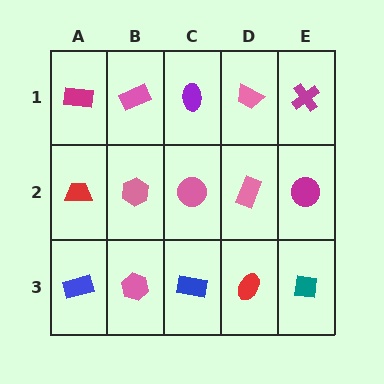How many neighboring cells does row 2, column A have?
3.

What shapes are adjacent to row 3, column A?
A red trapezoid (row 2, column A), a pink hexagon (row 3, column B).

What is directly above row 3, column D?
A pink rectangle.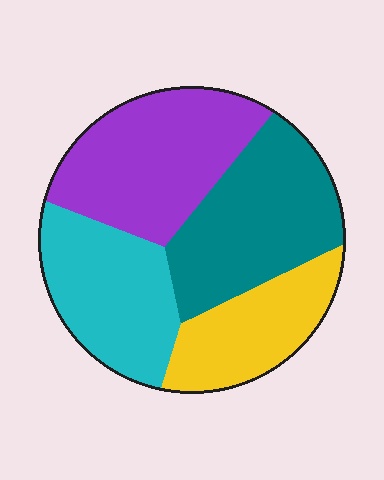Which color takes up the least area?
Yellow, at roughly 20%.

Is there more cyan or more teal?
Teal.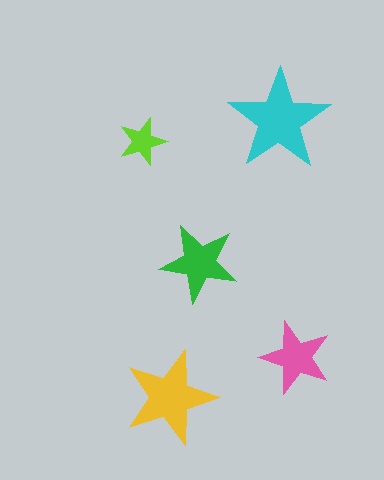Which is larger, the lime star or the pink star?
The pink one.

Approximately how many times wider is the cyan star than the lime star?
About 2 times wider.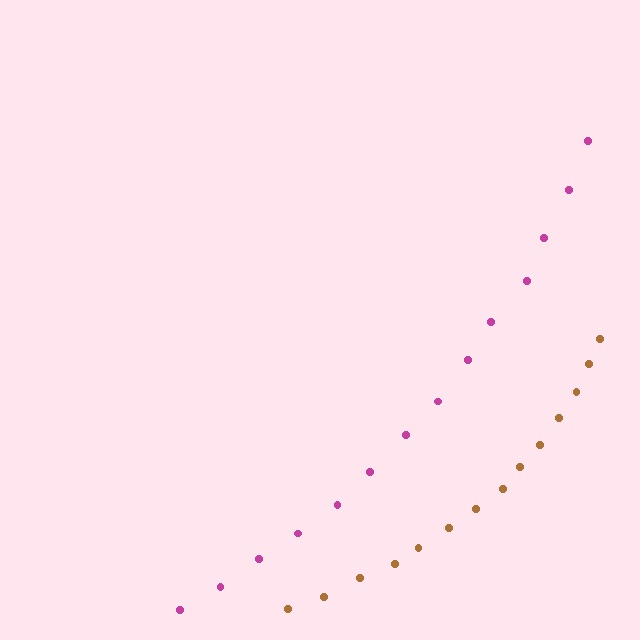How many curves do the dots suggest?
There are 2 distinct paths.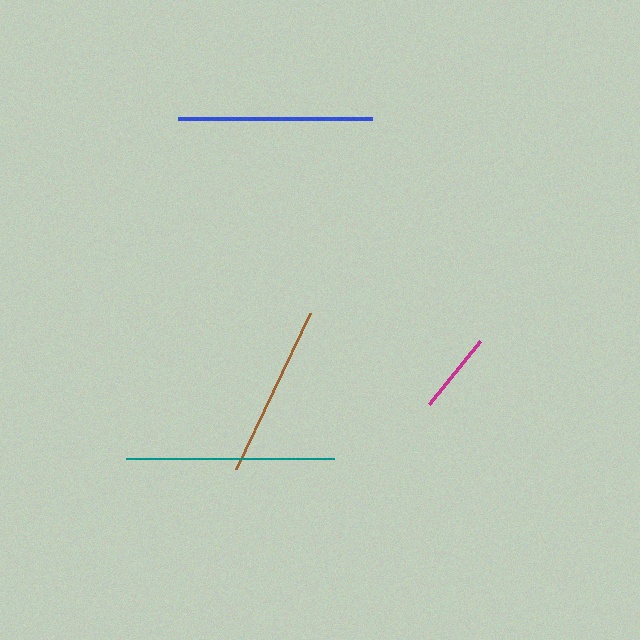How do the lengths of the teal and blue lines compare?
The teal and blue lines are approximately the same length.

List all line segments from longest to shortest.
From longest to shortest: teal, blue, brown, magenta.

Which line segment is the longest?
The teal line is the longest at approximately 209 pixels.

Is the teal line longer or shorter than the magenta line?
The teal line is longer than the magenta line.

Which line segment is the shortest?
The magenta line is the shortest at approximately 82 pixels.